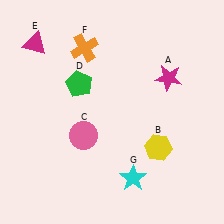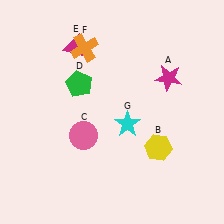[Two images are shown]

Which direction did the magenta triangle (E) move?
The magenta triangle (E) moved right.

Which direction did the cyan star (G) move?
The cyan star (G) moved up.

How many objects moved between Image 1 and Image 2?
2 objects moved between the two images.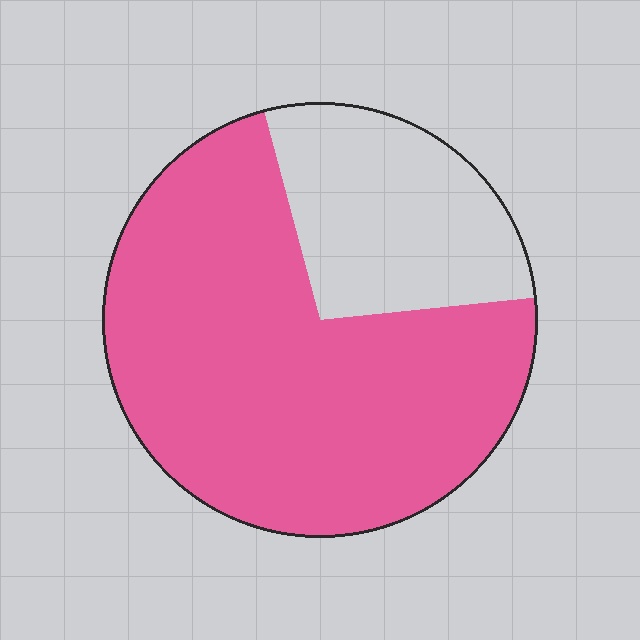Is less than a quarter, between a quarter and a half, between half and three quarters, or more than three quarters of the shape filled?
Between half and three quarters.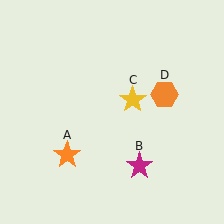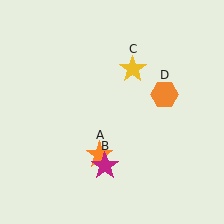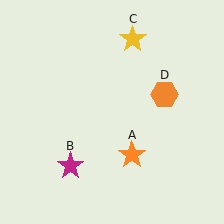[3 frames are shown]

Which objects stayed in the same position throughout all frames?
Orange hexagon (object D) remained stationary.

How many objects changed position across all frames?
3 objects changed position: orange star (object A), magenta star (object B), yellow star (object C).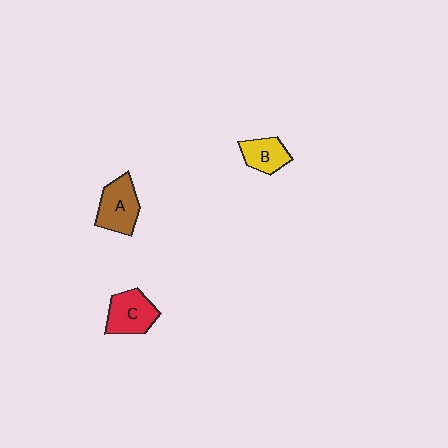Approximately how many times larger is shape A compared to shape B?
Approximately 1.4 times.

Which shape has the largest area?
Shape A (brown).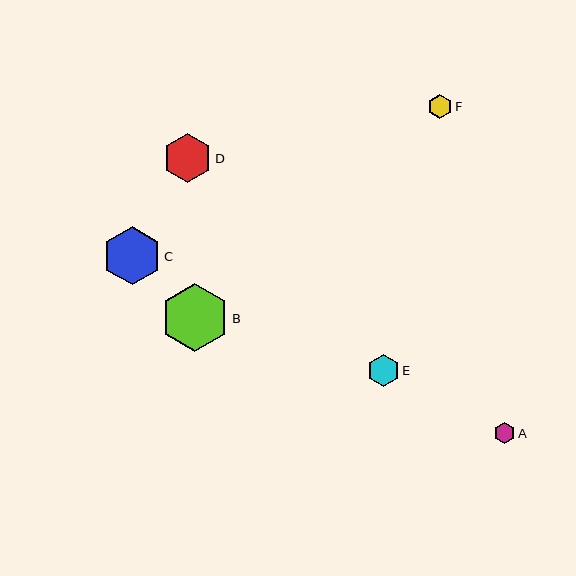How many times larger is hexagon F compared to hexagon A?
Hexagon F is approximately 1.2 times the size of hexagon A.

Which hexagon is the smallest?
Hexagon A is the smallest with a size of approximately 21 pixels.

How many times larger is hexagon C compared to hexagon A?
Hexagon C is approximately 2.8 times the size of hexagon A.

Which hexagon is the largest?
Hexagon B is the largest with a size of approximately 69 pixels.